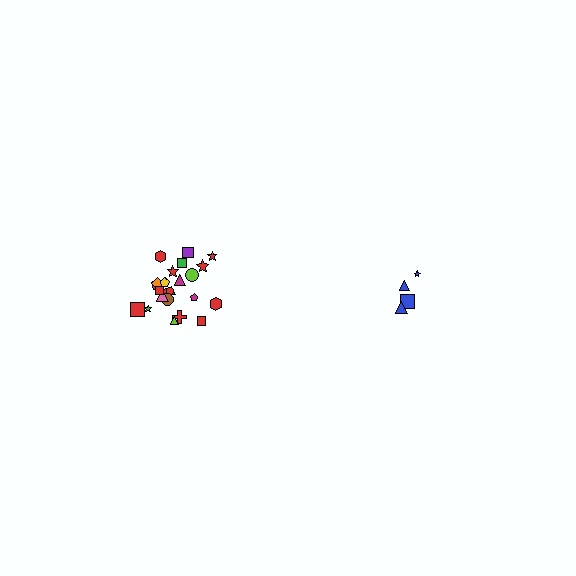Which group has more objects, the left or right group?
The left group.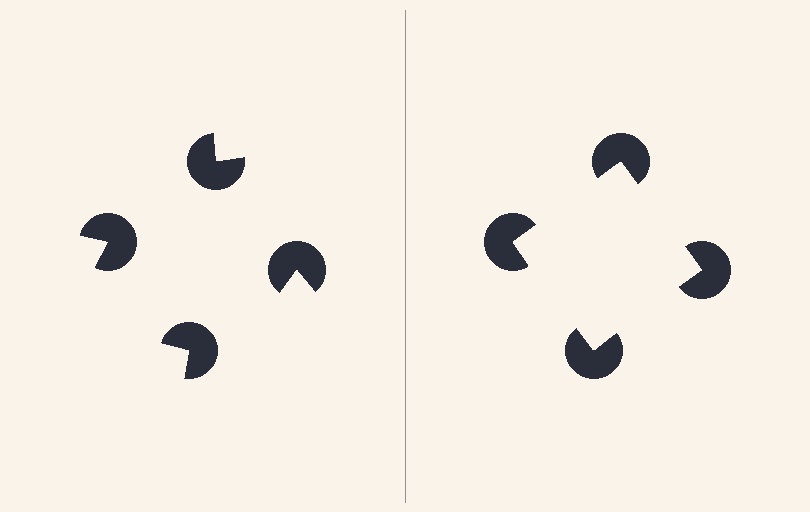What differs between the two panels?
The pac-man discs are positioned identically on both sides; only the wedge orientations differ. On the right they align to a square; on the left they are misaligned.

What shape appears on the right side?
An illusory square.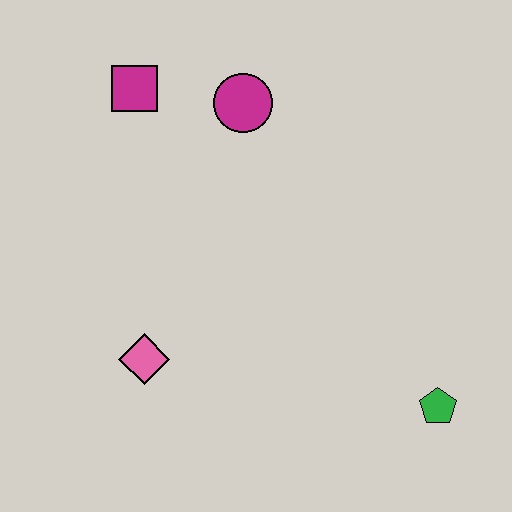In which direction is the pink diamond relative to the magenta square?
The pink diamond is below the magenta square.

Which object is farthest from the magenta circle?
The green pentagon is farthest from the magenta circle.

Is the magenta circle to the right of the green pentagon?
No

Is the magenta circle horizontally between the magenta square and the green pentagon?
Yes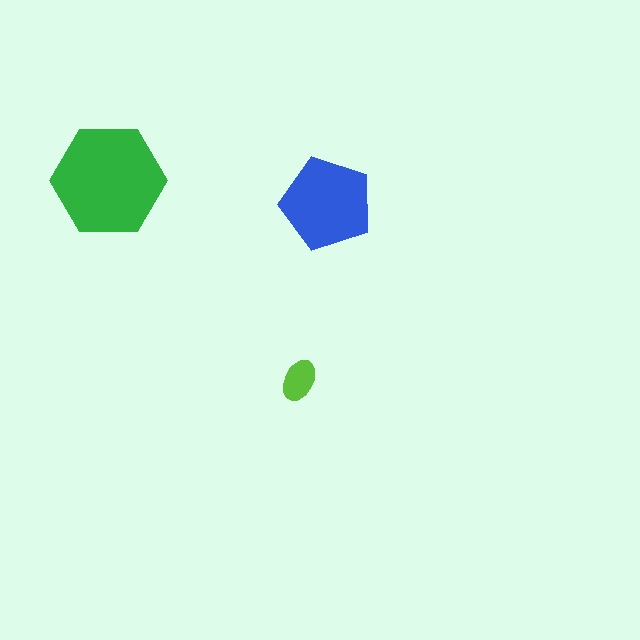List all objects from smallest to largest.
The lime ellipse, the blue pentagon, the green hexagon.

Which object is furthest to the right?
The blue pentagon is rightmost.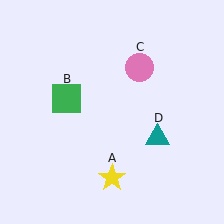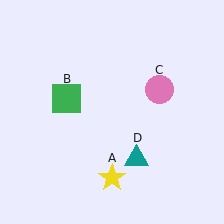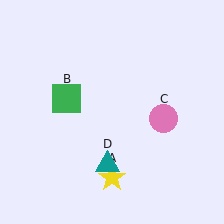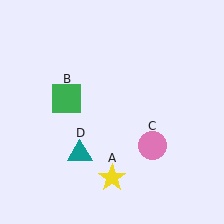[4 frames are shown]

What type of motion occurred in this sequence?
The pink circle (object C), teal triangle (object D) rotated clockwise around the center of the scene.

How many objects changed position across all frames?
2 objects changed position: pink circle (object C), teal triangle (object D).